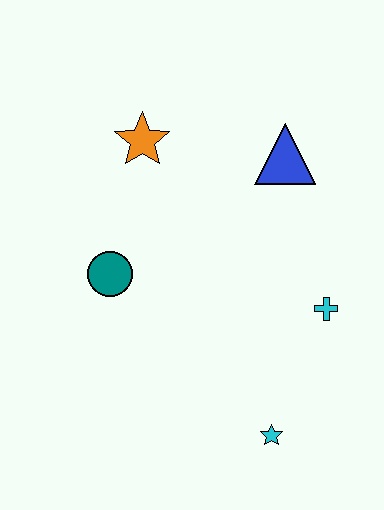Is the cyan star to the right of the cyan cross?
No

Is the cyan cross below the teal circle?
Yes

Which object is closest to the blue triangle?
The orange star is closest to the blue triangle.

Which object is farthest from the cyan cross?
The orange star is farthest from the cyan cross.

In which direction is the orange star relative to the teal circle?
The orange star is above the teal circle.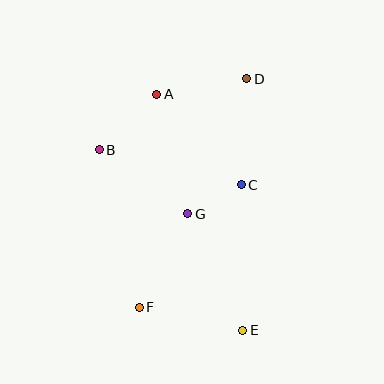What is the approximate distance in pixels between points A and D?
The distance between A and D is approximately 91 pixels.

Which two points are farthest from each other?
Points D and F are farthest from each other.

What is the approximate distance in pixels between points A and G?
The distance between A and G is approximately 123 pixels.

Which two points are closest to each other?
Points C and G are closest to each other.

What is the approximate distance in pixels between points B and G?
The distance between B and G is approximately 109 pixels.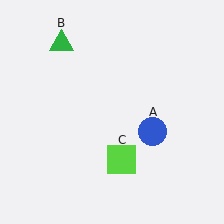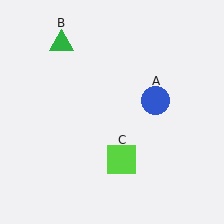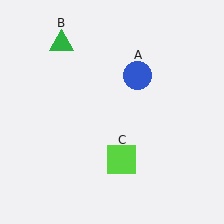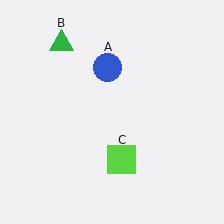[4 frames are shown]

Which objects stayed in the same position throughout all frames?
Green triangle (object B) and lime square (object C) remained stationary.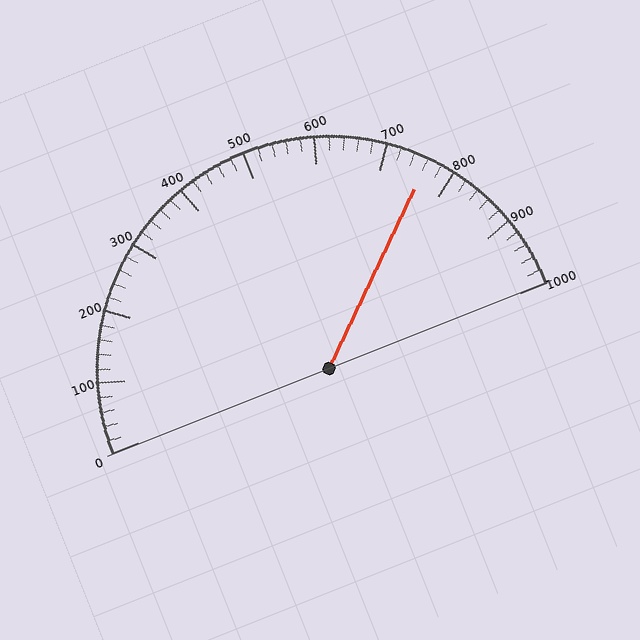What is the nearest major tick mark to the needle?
The nearest major tick mark is 800.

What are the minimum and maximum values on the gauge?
The gauge ranges from 0 to 1000.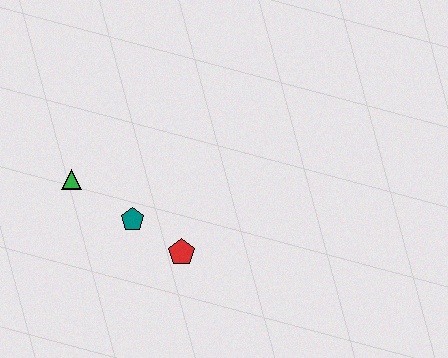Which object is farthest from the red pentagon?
The green triangle is farthest from the red pentagon.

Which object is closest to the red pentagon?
The teal pentagon is closest to the red pentagon.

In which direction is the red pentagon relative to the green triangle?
The red pentagon is to the right of the green triangle.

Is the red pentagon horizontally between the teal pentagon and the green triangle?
No